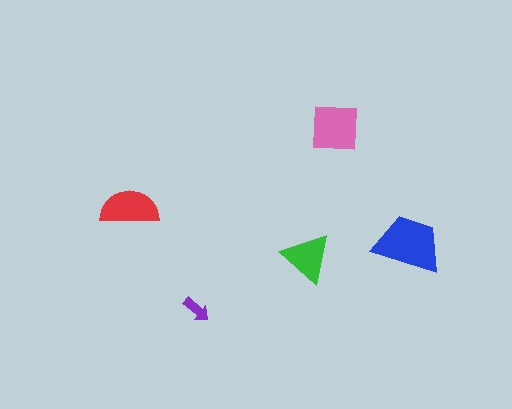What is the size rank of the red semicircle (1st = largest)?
3rd.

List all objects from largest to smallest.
The blue trapezoid, the pink square, the red semicircle, the green triangle, the purple arrow.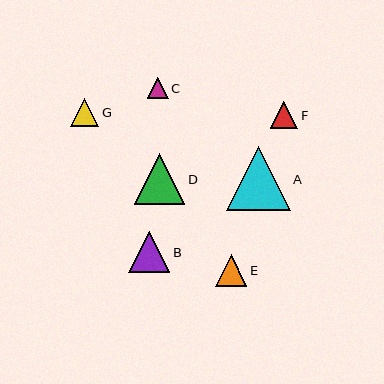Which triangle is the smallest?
Triangle C is the smallest with a size of approximately 21 pixels.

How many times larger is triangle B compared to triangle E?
Triangle B is approximately 1.3 times the size of triangle E.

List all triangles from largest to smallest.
From largest to smallest: A, D, B, E, G, F, C.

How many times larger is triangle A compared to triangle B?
Triangle A is approximately 1.6 times the size of triangle B.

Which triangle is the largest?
Triangle A is the largest with a size of approximately 64 pixels.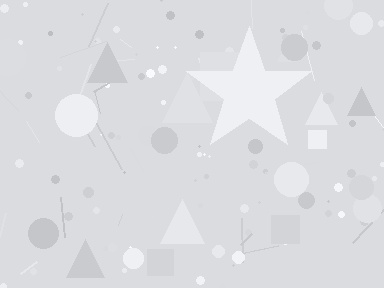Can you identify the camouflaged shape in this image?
The camouflaged shape is a star.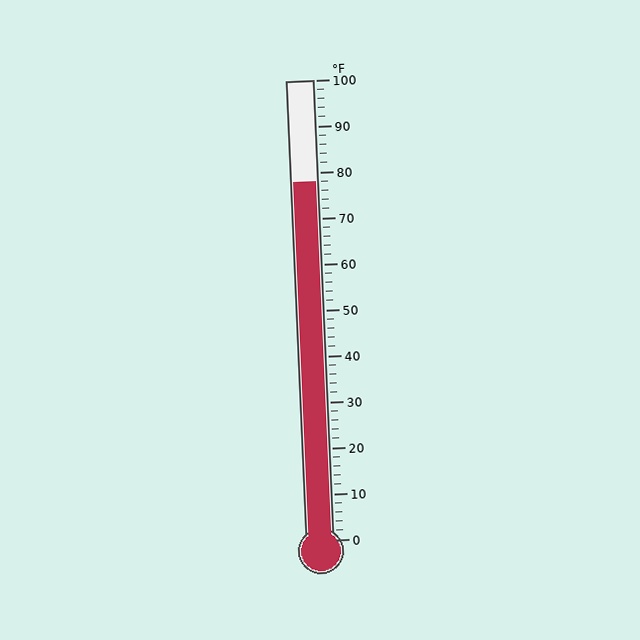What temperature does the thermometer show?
The thermometer shows approximately 78°F.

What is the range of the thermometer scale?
The thermometer scale ranges from 0°F to 100°F.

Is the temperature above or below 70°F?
The temperature is above 70°F.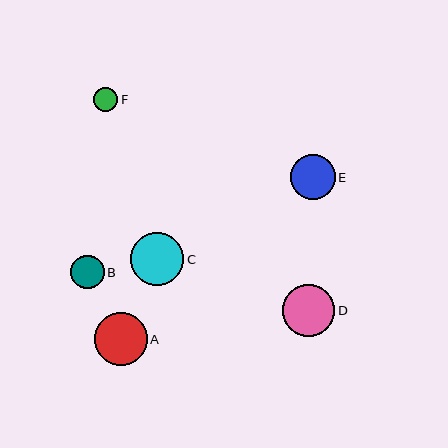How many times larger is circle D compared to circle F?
Circle D is approximately 2.2 times the size of circle F.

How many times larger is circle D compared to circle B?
Circle D is approximately 1.6 times the size of circle B.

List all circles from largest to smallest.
From largest to smallest: C, A, D, E, B, F.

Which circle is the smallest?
Circle F is the smallest with a size of approximately 24 pixels.